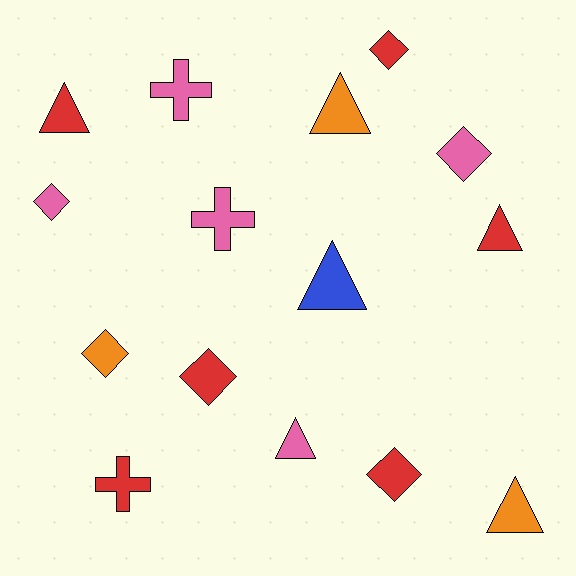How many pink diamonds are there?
There are 2 pink diamonds.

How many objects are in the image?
There are 15 objects.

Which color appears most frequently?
Red, with 6 objects.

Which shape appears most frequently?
Triangle, with 6 objects.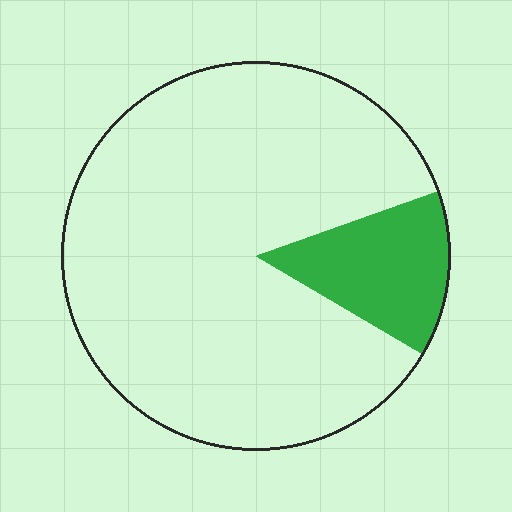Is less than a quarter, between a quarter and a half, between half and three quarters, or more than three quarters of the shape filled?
Less than a quarter.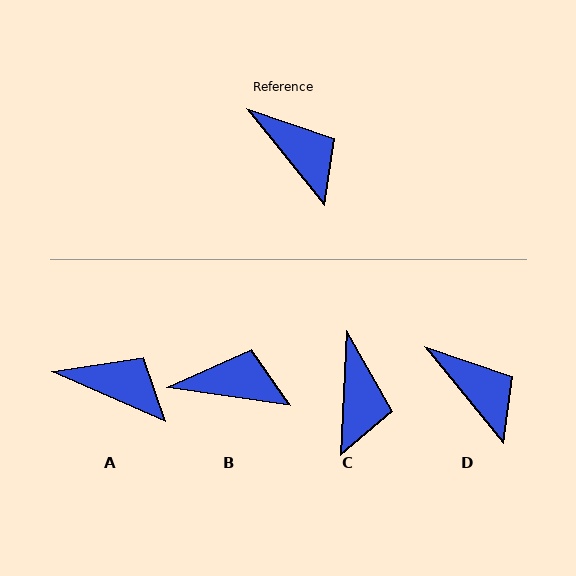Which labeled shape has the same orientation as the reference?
D.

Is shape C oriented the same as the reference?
No, it is off by about 42 degrees.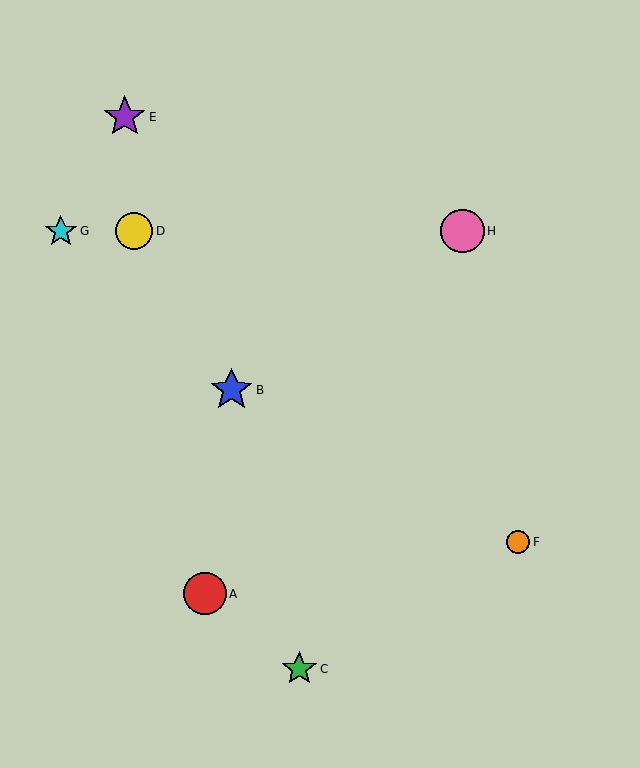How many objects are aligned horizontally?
3 objects (D, G, H) are aligned horizontally.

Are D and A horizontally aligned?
No, D is at y≈231 and A is at y≈594.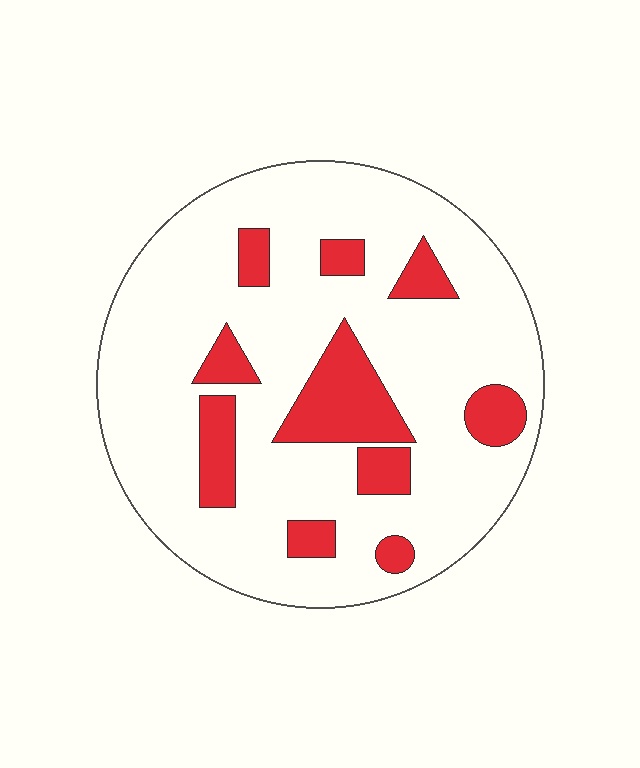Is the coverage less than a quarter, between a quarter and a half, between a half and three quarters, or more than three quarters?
Less than a quarter.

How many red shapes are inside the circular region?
10.